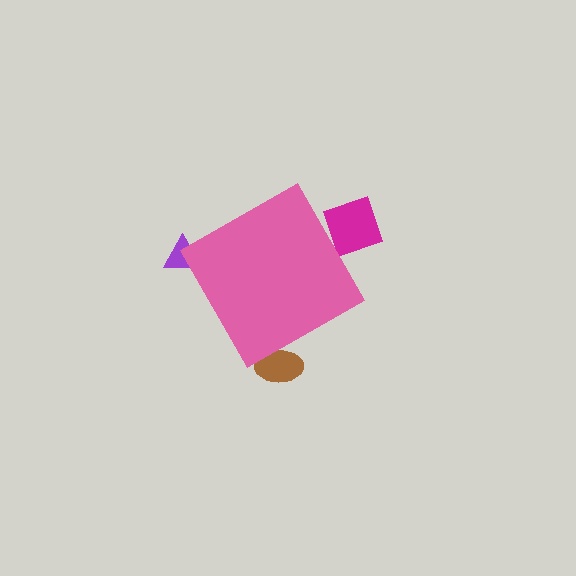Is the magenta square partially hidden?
Yes, the magenta square is partially hidden behind the pink diamond.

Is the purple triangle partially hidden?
Yes, the purple triangle is partially hidden behind the pink diamond.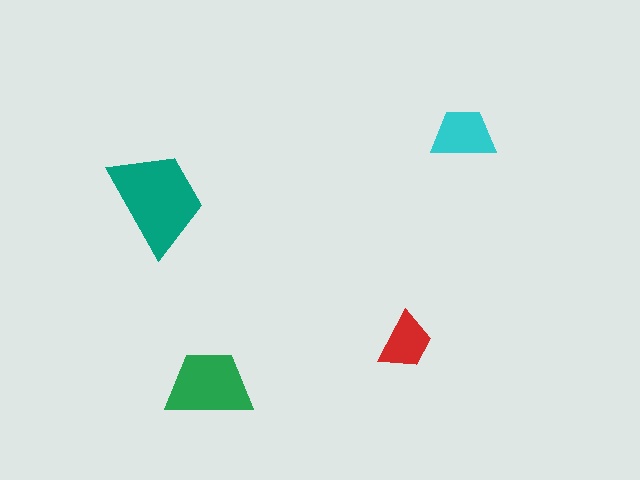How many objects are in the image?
There are 4 objects in the image.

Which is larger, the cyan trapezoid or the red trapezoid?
The cyan one.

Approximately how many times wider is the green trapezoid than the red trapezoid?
About 1.5 times wider.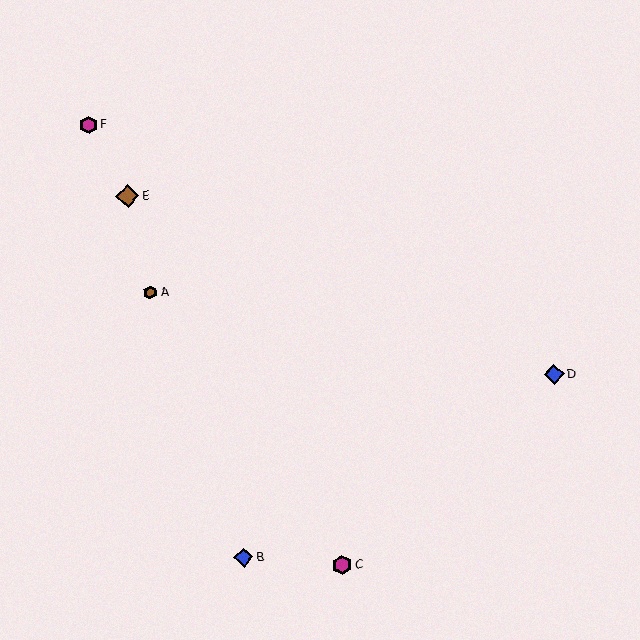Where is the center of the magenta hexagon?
The center of the magenta hexagon is at (88, 125).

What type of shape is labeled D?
Shape D is a blue diamond.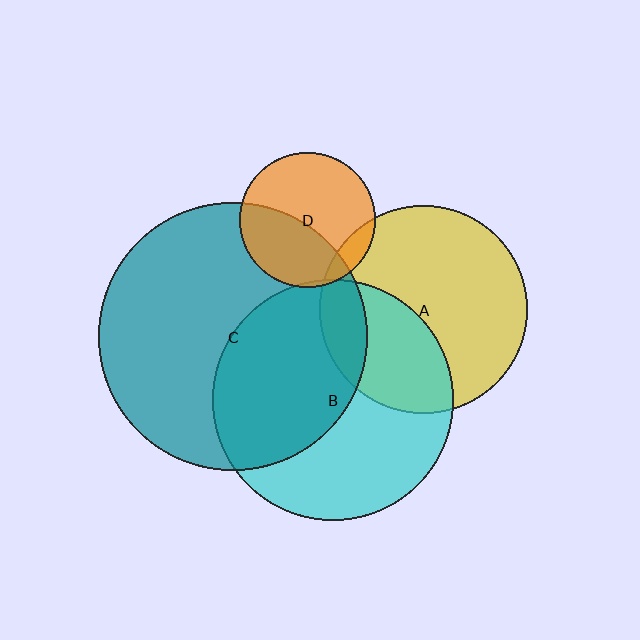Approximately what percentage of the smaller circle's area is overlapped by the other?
Approximately 10%.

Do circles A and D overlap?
Yes.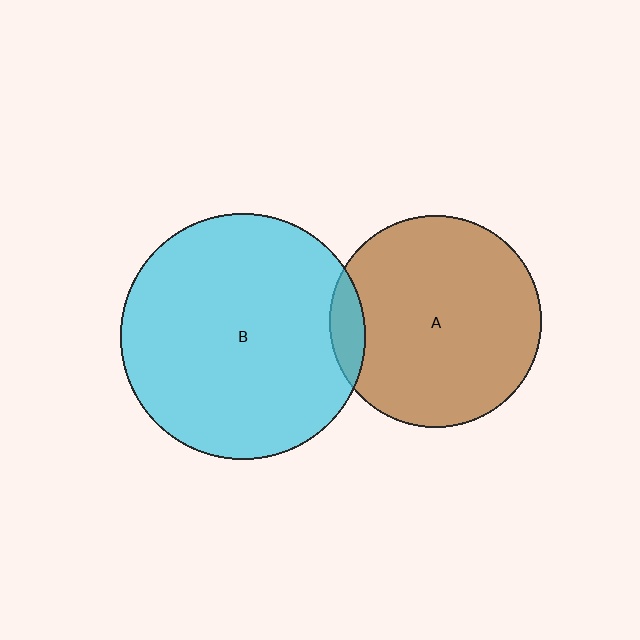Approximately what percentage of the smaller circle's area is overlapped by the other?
Approximately 10%.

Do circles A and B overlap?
Yes.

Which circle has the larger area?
Circle B (cyan).